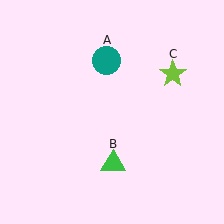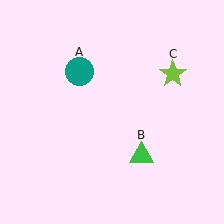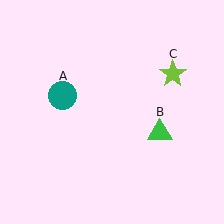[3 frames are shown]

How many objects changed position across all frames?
2 objects changed position: teal circle (object A), green triangle (object B).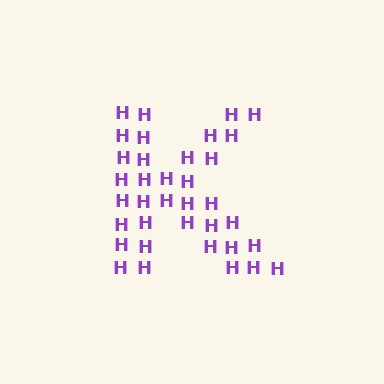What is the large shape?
The large shape is the letter K.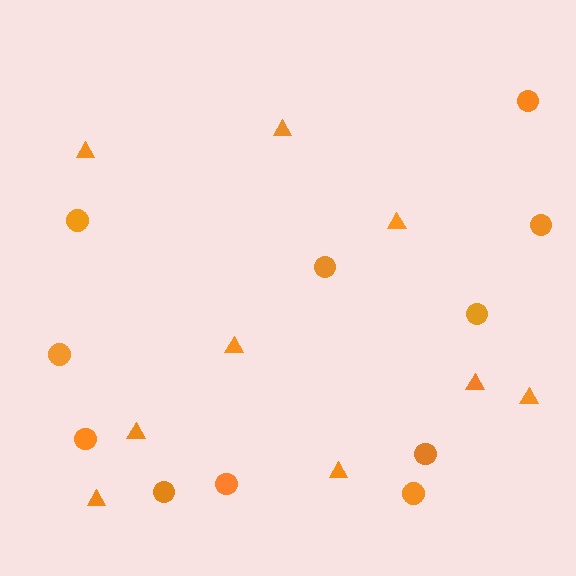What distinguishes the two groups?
There are 2 groups: one group of circles (11) and one group of triangles (9).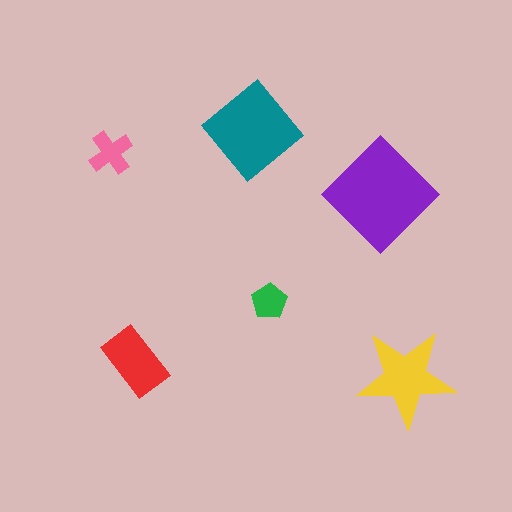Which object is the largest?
The purple diamond.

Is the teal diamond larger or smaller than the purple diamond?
Smaller.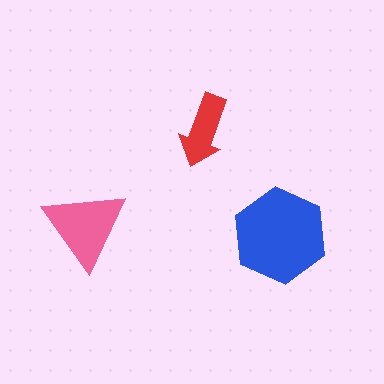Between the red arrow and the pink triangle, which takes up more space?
The pink triangle.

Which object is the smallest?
The red arrow.